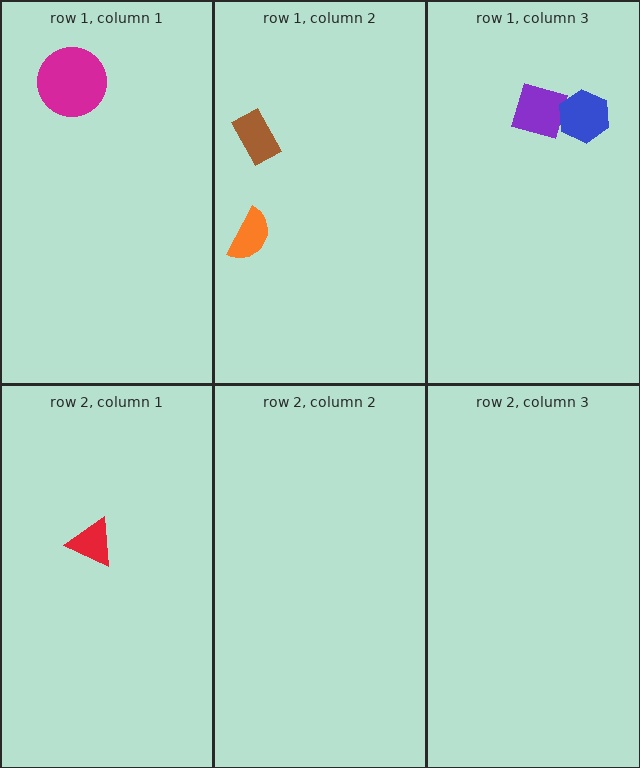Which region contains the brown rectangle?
The row 1, column 2 region.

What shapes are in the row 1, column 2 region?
The orange semicircle, the brown rectangle.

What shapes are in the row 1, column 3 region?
The purple diamond, the blue hexagon.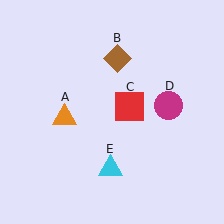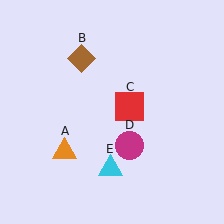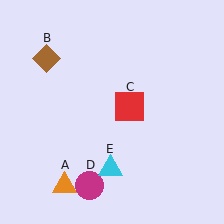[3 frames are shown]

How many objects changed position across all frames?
3 objects changed position: orange triangle (object A), brown diamond (object B), magenta circle (object D).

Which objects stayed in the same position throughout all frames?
Red square (object C) and cyan triangle (object E) remained stationary.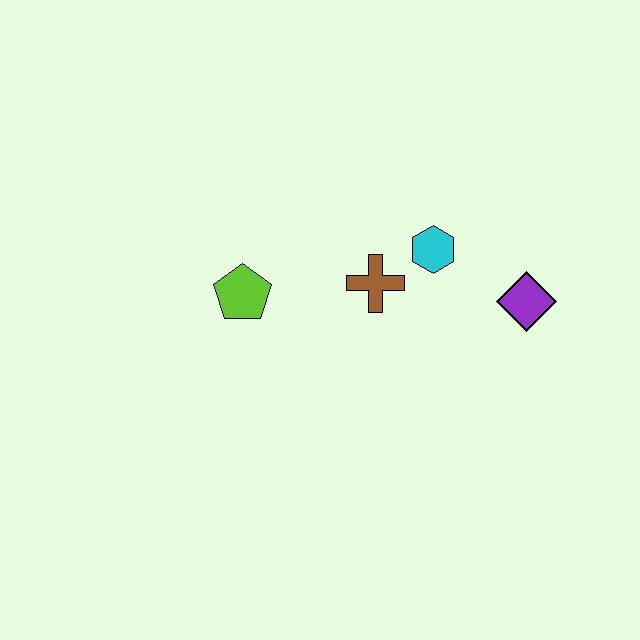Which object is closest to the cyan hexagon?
The brown cross is closest to the cyan hexagon.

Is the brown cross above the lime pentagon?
Yes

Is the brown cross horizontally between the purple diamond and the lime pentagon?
Yes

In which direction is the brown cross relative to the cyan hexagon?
The brown cross is to the left of the cyan hexagon.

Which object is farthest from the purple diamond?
The lime pentagon is farthest from the purple diamond.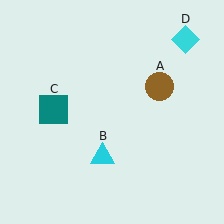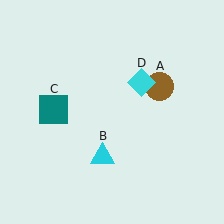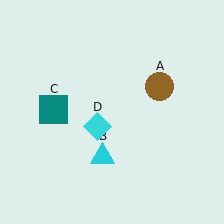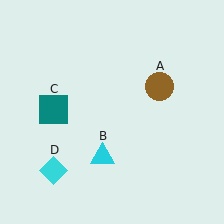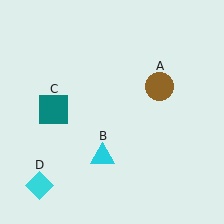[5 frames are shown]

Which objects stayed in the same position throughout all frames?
Brown circle (object A) and cyan triangle (object B) and teal square (object C) remained stationary.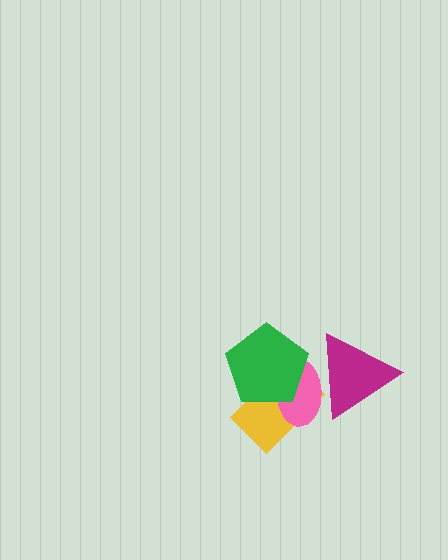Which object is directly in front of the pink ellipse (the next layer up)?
The green pentagon is directly in front of the pink ellipse.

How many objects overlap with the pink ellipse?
3 objects overlap with the pink ellipse.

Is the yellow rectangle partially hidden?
Yes, it is partially covered by another shape.